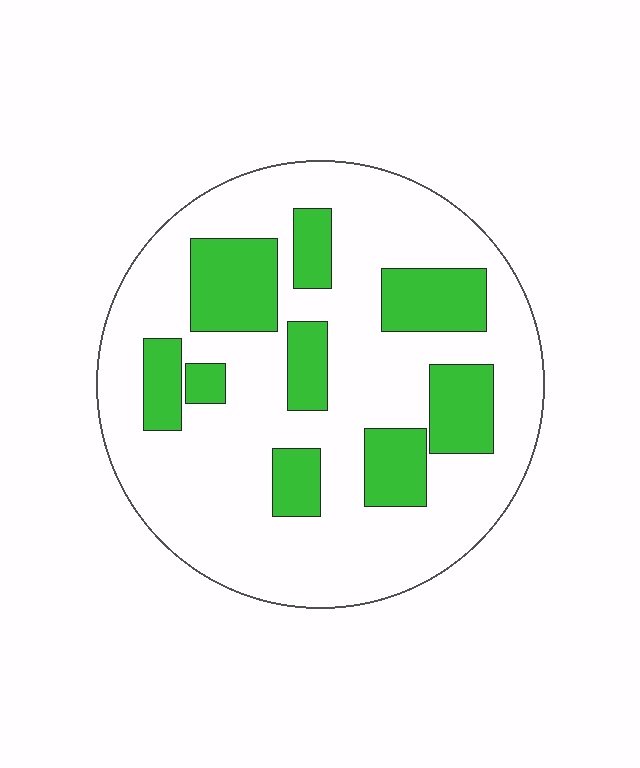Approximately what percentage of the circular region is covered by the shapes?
Approximately 25%.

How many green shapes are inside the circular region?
9.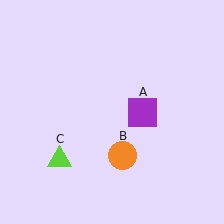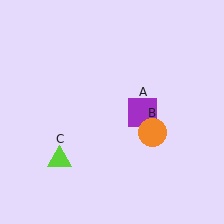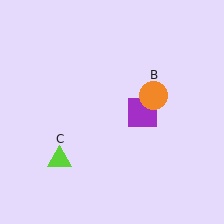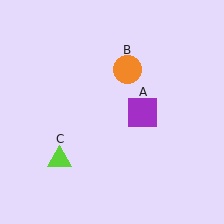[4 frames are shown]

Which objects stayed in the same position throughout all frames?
Purple square (object A) and lime triangle (object C) remained stationary.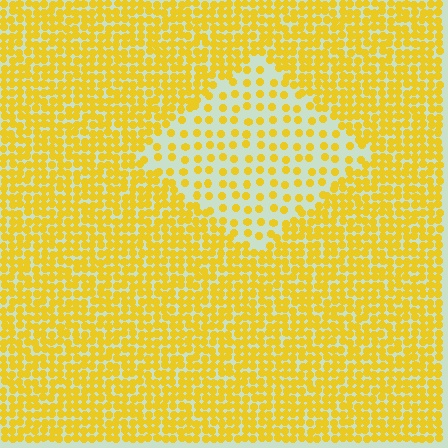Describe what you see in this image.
The image contains small yellow elements arranged at two different densities. A diamond-shaped region is visible where the elements are less densely packed than the surrounding area.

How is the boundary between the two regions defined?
The boundary is defined by a change in element density (approximately 2.5x ratio). All elements are the same color, size, and shape.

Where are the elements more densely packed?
The elements are more densely packed outside the diamond boundary.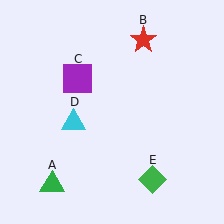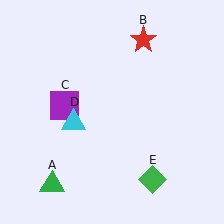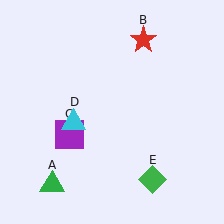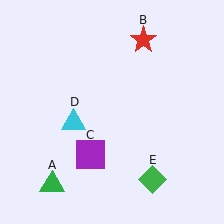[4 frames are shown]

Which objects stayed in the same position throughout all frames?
Green triangle (object A) and red star (object B) and cyan triangle (object D) and green diamond (object E) remained stationary.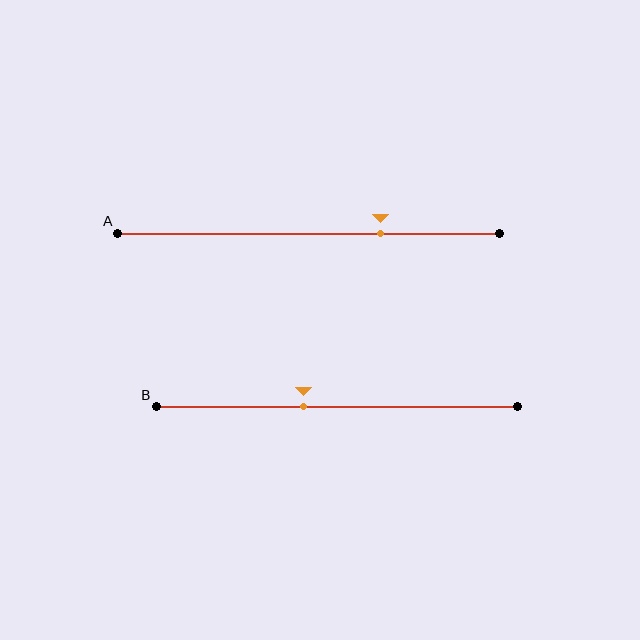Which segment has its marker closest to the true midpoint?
Segment B has its marker closest to the true midpoint.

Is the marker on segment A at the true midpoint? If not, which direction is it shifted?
No, the marker on segment A is shifted to the right by about 19% of the segment length.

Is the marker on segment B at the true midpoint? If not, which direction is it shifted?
No, the marker on segment B is shifted to the left by about 9% of the segment length.